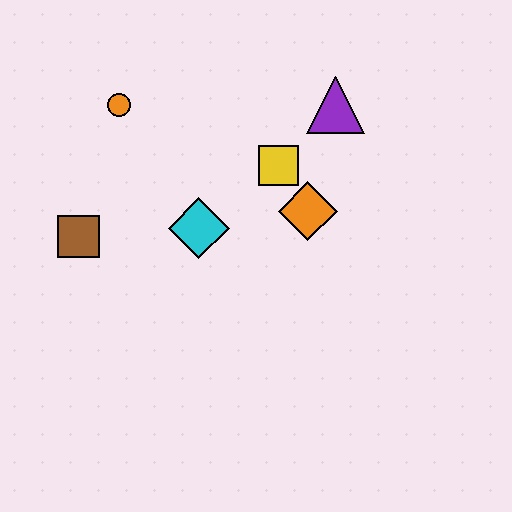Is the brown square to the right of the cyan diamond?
No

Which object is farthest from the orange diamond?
The brown square is farthest from the orange diamond.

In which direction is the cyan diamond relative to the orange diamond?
The cyan diamond is to the left of the orange diamond.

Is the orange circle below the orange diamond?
No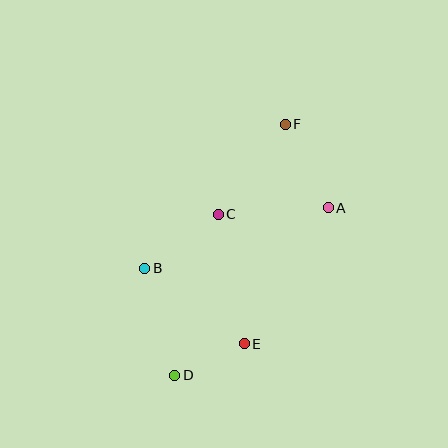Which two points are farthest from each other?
Points D and F are farthest from each other.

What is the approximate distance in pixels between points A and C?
The distance between A and C is approximately 110 pixels.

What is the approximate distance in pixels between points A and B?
The distance between A and B is approximately 193 pixels.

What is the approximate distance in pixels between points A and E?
The distance between A and E is approximately 160 pixels.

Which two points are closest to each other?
Points D and E are closest to each other.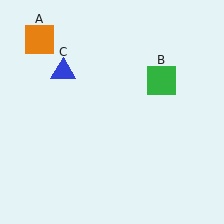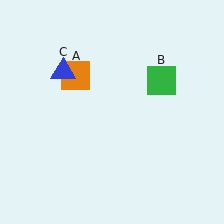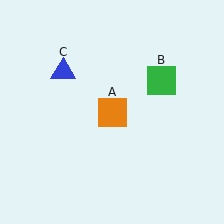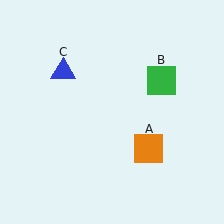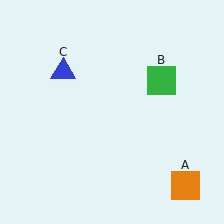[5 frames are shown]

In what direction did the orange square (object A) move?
The orange square (object A) moved down and to the right.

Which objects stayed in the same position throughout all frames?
Green square (object B) and blue triangle (object C) remained stationary.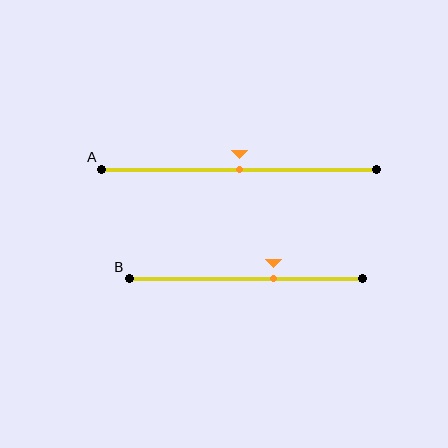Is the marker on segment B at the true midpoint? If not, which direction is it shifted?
No, the marker on segment B is shifted to the right by about 12% of the segment length.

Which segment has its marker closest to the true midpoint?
Segment A has its marker closest to the true midpoint.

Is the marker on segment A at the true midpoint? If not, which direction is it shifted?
Yes, the marker on segment A is at the true midpoint.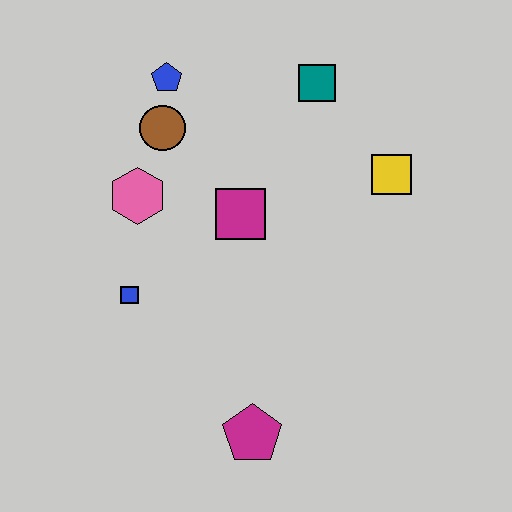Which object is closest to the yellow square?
The teal square is closest to the yellow square.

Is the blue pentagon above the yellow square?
Yes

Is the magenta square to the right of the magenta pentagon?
No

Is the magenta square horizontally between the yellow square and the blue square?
Yes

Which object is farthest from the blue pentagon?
The magenta pentagon is farthest from the blue pentagon.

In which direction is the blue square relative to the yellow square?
The blue square is to the left of the yellow square.